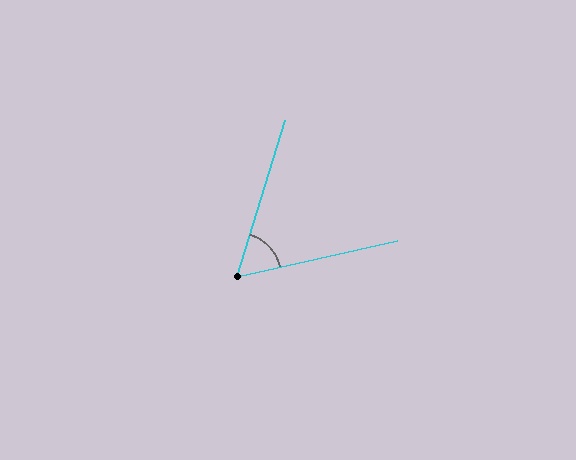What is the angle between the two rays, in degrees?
Approximately 60 degrees.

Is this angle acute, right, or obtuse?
It is acute.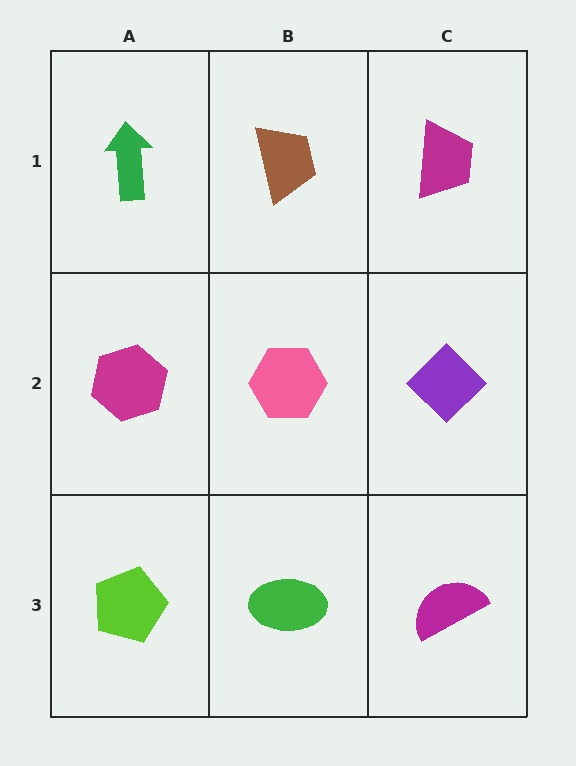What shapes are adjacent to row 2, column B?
A brown trapezoid (row 1, column B), a green ellipse (row 3, column B), a magenta hexagon (row 2, column A), a purple diamond (row 2, column C).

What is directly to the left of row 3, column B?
A lime pentagon.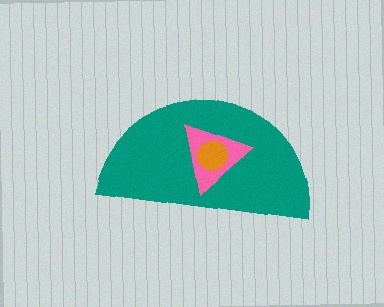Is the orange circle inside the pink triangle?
Yes.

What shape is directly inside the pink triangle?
The orange circle.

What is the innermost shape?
The orange circle.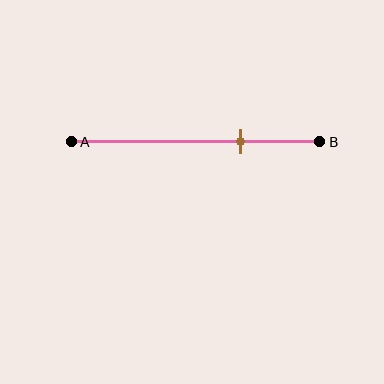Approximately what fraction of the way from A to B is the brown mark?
The brown mark is approximately 70% of the way from A to B.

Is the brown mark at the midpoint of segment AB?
No, the mark is at about 70% from A, not at the 50% midpoint.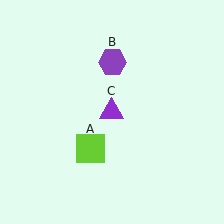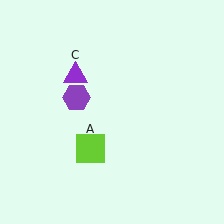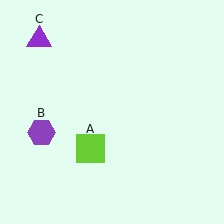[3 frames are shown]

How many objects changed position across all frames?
2 objects changed position: purple hexagon (object B), purple triangle (object C).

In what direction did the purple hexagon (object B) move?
The purple hexagon (object B) moved down and to the left.